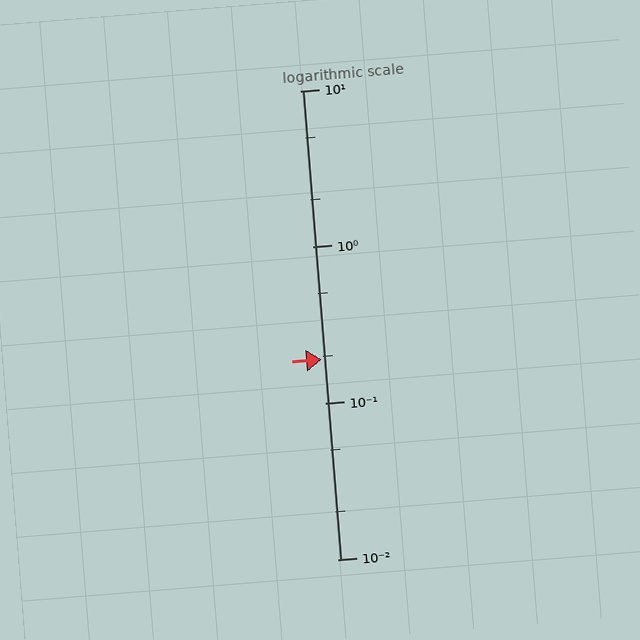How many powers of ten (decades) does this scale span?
The scale spans 3 decades, from 0.01 to 10.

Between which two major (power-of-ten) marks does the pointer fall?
The pointer is between 0.1 and 1.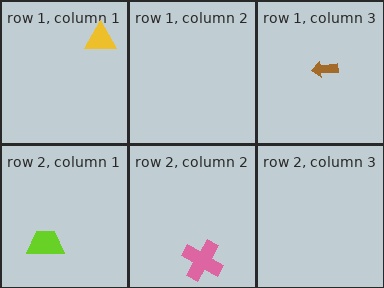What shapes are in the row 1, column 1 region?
The yellow triangle.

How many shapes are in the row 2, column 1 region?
1.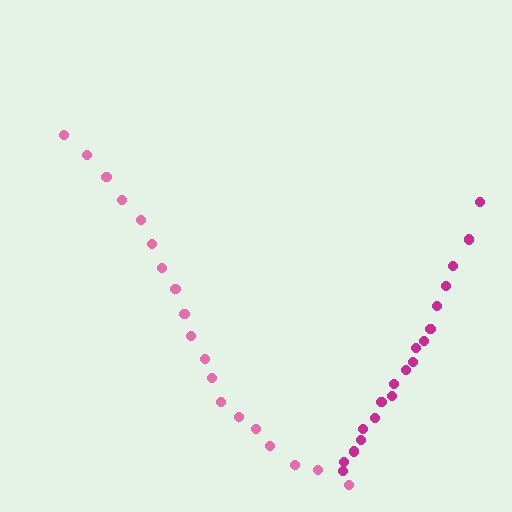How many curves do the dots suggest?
There are 2 distinct paths.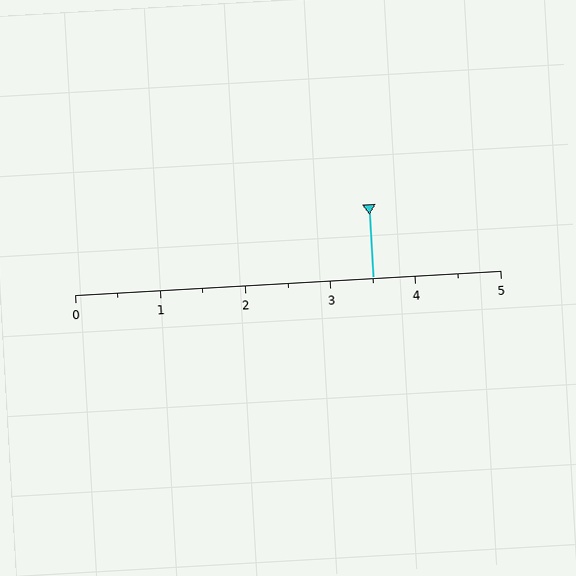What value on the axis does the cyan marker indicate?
The marker indicates approximately 3.5.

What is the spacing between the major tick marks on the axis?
The major ticks are spaced 1 apart.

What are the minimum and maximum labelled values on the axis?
The axis runs from 0 to 5.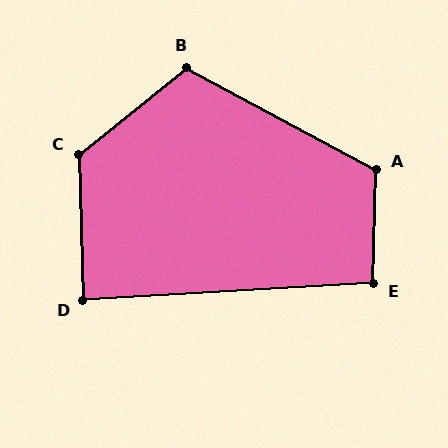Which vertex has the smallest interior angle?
D, at approximately 88 degrees.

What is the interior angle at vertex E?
Approximately 94 degrees (approximately right).